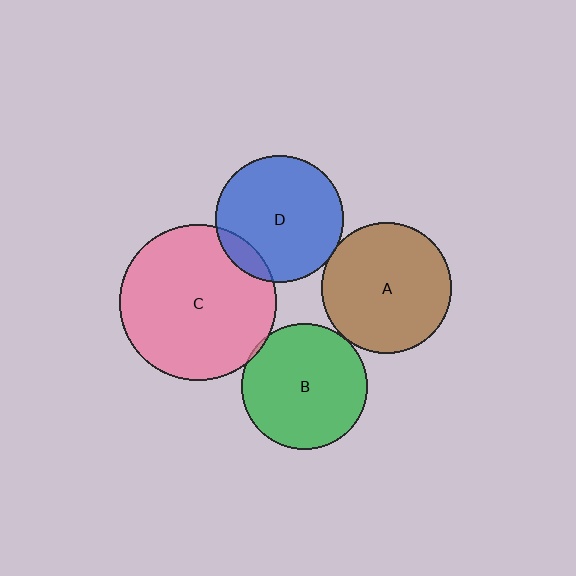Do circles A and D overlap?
Yes.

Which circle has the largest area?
Circle C (pink).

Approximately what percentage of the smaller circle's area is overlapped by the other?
Approximately 5%.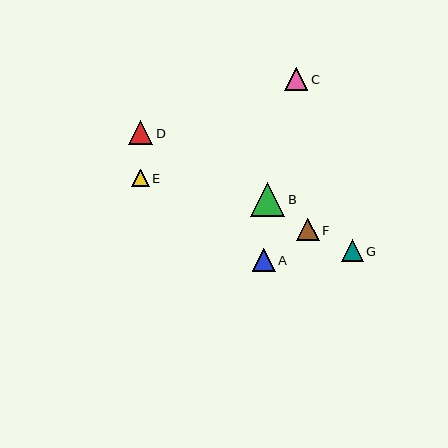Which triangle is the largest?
Triangle B is the largest with a size of approximately 34 pixels.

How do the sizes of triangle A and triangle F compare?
Triangle A and triangle F are approximately the same size.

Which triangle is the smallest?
Triangle E is the smallest with a size of approximately 18 pixels.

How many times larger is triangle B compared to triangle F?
Triangle B is approximately 1.5 times the size of triangle F.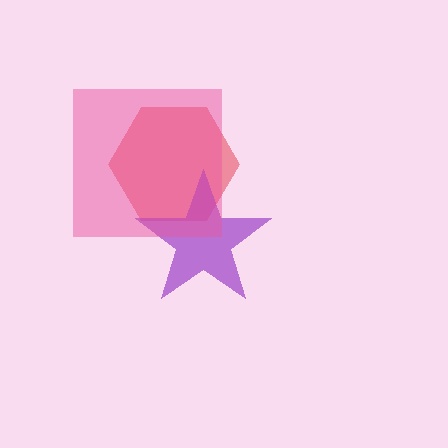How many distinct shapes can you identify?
There are 3 distinct shapes: a red hexagon, a purple star, a pink square.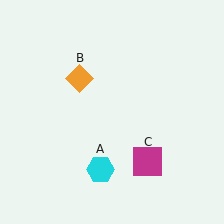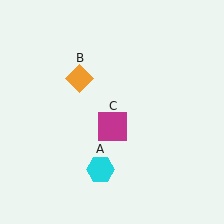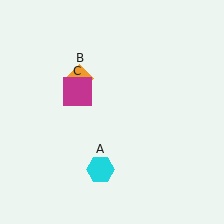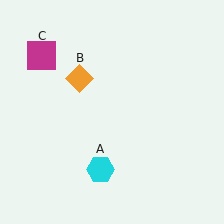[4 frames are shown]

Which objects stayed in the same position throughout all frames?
Cyan hexagon (object A) and orange diamond (object B) remained stationary.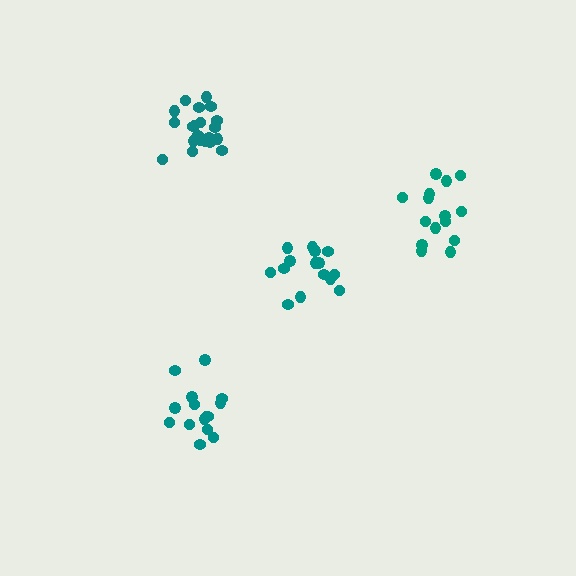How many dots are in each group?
Group 1: 15 dots, Group 2: 15 dots, Group 3: 21 dots, Group 4: 15 dots (66 total).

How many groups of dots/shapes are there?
There are 4 groups.